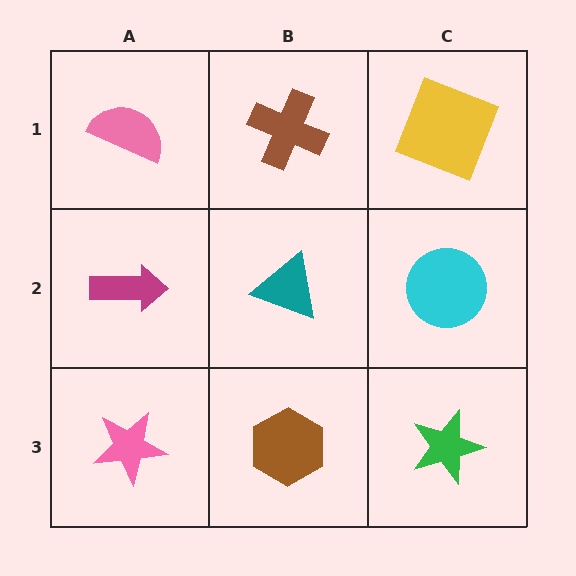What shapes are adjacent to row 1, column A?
A magenta arrow (row 2, column A), a brown cross (row 1, column B).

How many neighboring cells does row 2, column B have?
4.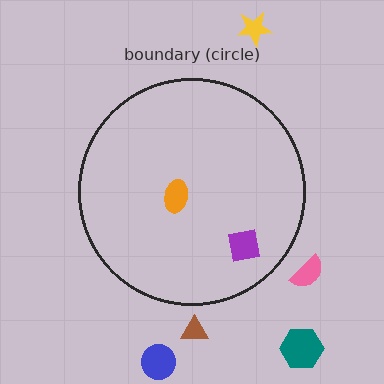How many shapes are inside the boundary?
2 inside, 5 outside.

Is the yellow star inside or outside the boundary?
Outside.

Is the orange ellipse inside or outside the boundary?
Inside.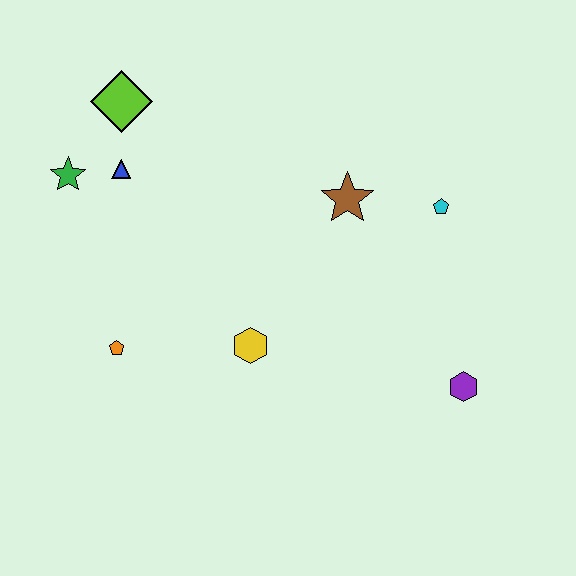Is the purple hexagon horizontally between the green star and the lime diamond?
No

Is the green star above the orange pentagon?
Yes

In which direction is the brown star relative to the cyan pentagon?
The brown star is to the left of the cyan pentagon.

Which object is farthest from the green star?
The purple hexagon is farthest from the green star.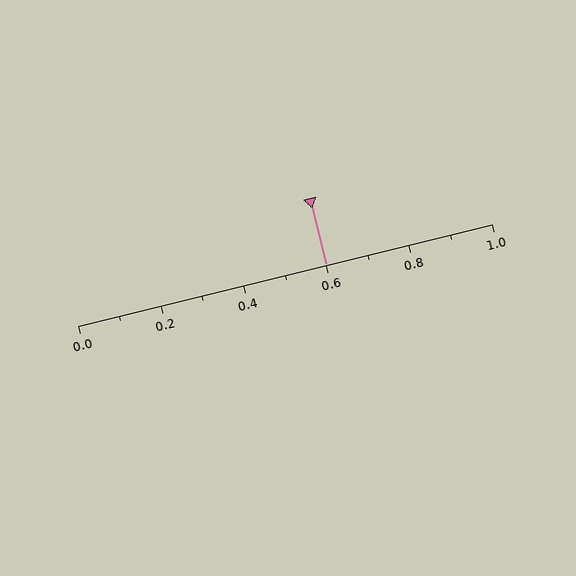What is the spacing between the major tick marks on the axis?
The major ticks are spaced 0.2 apart.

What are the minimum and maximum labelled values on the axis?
The axis runs from 0.0 to 1.0.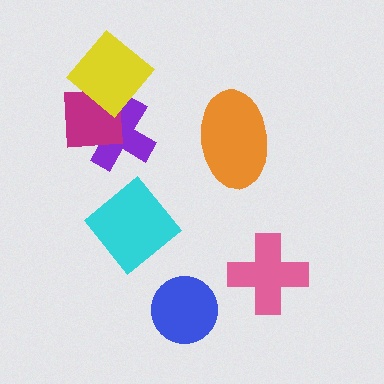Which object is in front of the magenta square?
The yellow diamond is in front of the magenta square.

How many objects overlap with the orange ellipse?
0 objects overlap with the orange ellipse.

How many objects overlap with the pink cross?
0 objects overlap with the pink cross.